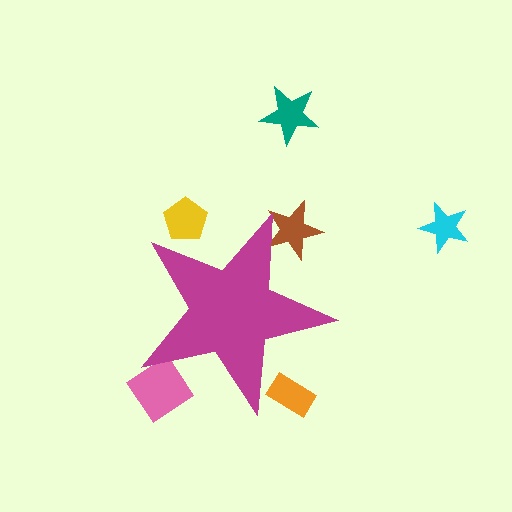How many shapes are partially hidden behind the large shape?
4 shapes are partially hidden.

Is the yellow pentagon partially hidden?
Yes, the yellow pentagon is partially hidden behind the magenta star.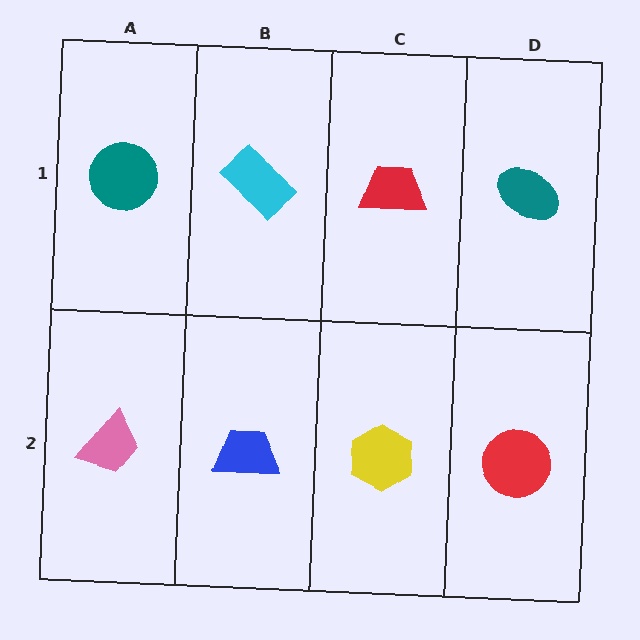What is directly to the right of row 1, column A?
A cyan rectangle.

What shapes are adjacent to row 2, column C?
A red trapezoid (row 1, column C), a blue trapezoid (row 2, column B), a red circle (row 2, column D).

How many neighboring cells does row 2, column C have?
3.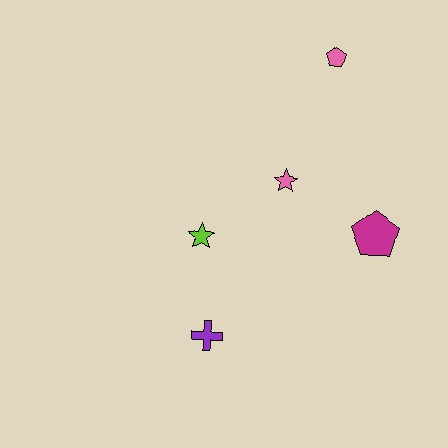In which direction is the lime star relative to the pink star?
The lime star is to the left of the pink star.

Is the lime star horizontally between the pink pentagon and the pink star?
No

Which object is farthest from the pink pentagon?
The purple cross is farthest from the pink pentagon.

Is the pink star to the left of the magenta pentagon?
Yes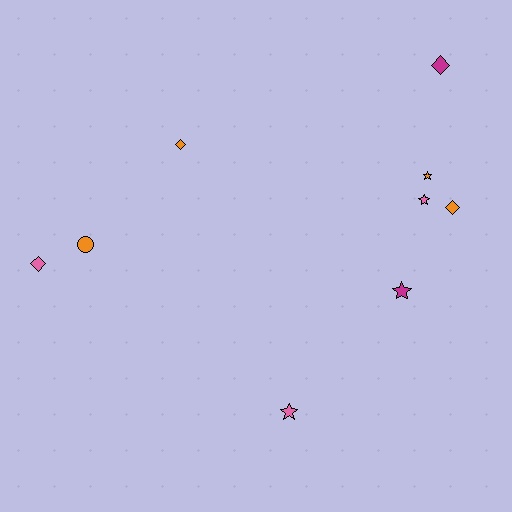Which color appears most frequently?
Orange, with 4 objects.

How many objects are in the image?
There are 9 objects.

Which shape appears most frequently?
Star, with 4 objects.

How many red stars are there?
There are no red stars.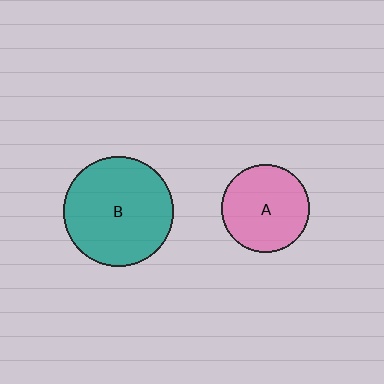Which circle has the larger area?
Circle B (teal).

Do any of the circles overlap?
No, none of the circles overlap.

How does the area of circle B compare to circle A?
Approximately 1.6 times.